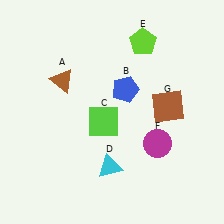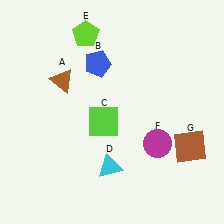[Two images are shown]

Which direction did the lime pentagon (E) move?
The lime pentagon (E) moved left.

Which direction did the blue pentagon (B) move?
The blue pentagon (B) moved left.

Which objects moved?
The objects that moved are: the blue pentagon (B), the lime pentagon (E), the brown square (G).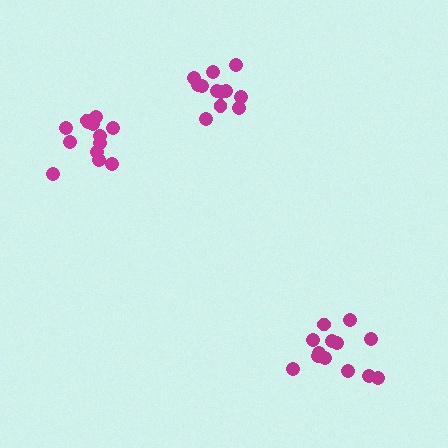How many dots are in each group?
Group 1: 12 dots, Group 2: 13 dots, Group 3: 13 dots (38 total).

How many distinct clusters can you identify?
There are 3 distinct clusters.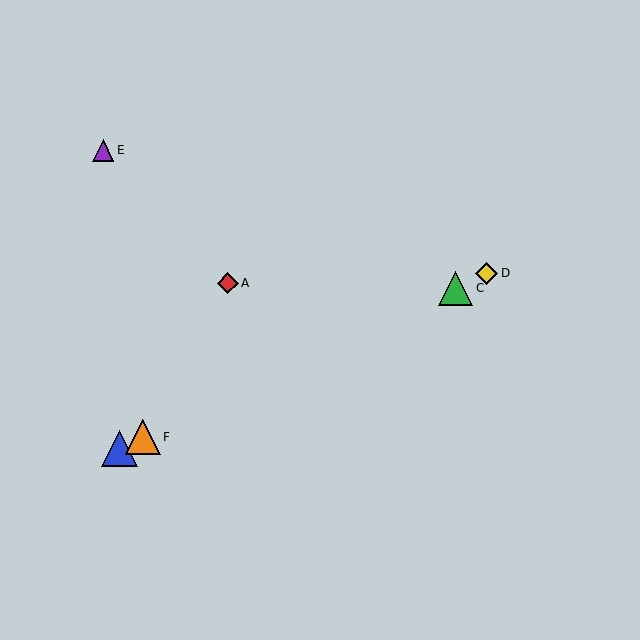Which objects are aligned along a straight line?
Objects B, C, D, F are aligned along a straight line.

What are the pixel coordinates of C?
Object C is at (456, 288).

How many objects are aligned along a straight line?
4 objects (B, C, D, F) are aligned along a straight line.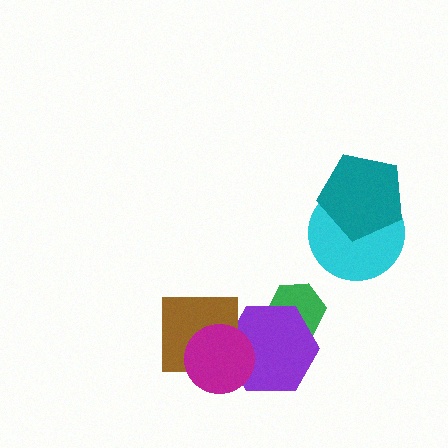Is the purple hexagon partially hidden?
Yes, it is partially covered by another shape.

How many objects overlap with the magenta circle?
2 objects overlap with the magenta circle.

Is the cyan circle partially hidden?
Yes, it is partially covered by another shape.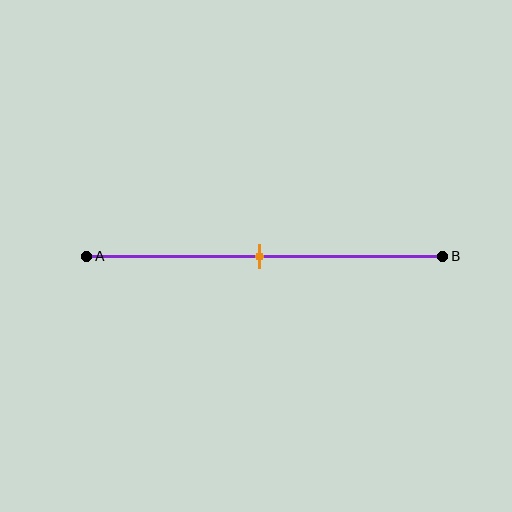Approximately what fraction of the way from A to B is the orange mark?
The orange mark is approximately 50% of the way from A to B.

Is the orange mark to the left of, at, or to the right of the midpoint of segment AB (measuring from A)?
The orange mark is approximately at the midpoint of segment AB.